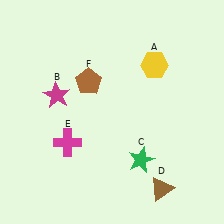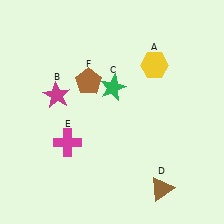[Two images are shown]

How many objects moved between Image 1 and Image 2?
1 object moved between the two images.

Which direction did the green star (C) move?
The green star (C) moved up.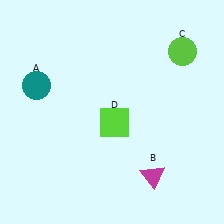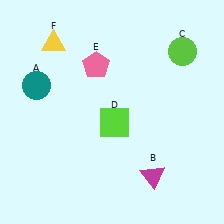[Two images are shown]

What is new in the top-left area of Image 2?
A yellow triangle (F) was added in the top-left area of Image 2.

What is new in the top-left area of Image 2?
A pink pentagon (E) was added in the top-left area of Image 2.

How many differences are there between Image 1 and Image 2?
There are 2 differences between the two images.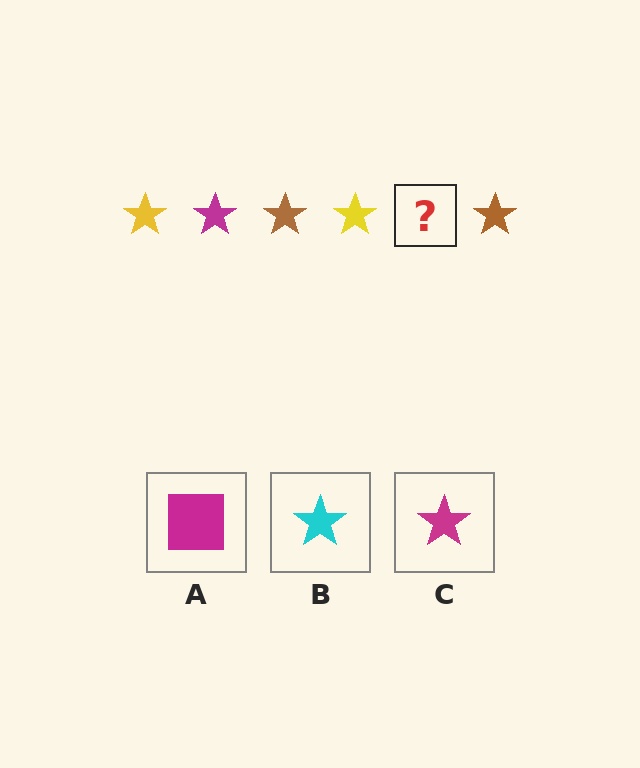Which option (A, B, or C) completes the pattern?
C.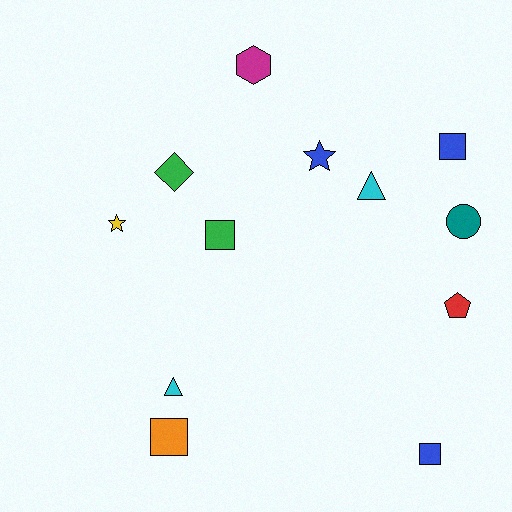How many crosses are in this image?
There are no crosses.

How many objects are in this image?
There are 12 objects.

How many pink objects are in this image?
There are no pink objects.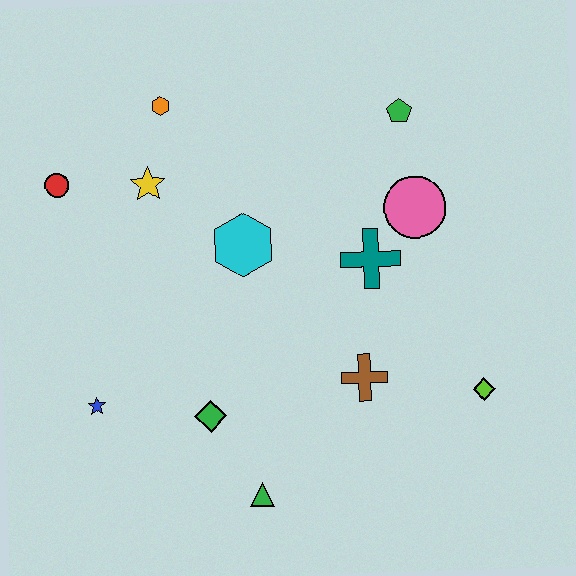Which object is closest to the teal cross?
The pink circle is closest to the teal cross.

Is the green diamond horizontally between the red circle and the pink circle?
Yes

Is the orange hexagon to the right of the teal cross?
No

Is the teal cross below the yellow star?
Yes